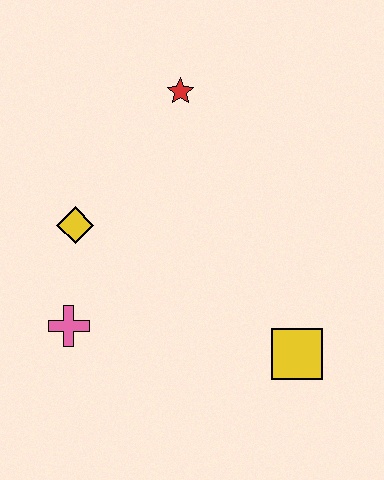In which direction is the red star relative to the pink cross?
The red star is above the pink cross.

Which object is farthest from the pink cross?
The red star is farthest from the pink cross.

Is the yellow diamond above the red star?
No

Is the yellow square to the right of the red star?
Yes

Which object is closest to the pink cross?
The yellow diamond is closest to the pink cross.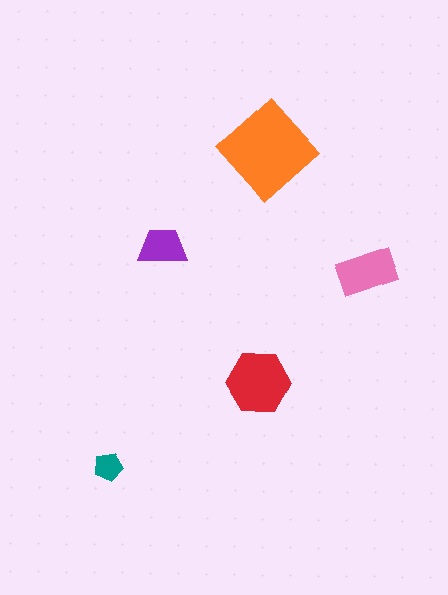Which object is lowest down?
The teal pentagon is bottommost.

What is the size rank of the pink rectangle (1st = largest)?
3rd.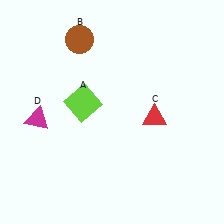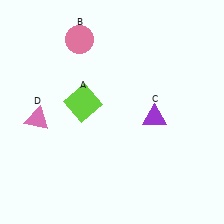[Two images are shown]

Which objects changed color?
B changed from brown to pink. C changed from red to purple. D changed from magenta to pink.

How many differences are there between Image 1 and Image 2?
There are 3 differences between the two images.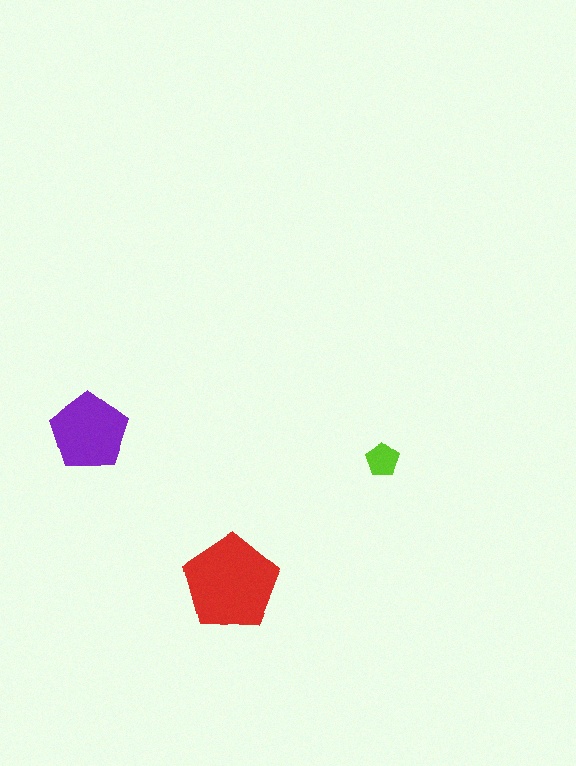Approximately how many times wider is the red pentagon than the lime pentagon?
About 3 times wider.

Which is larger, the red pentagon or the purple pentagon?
The red one.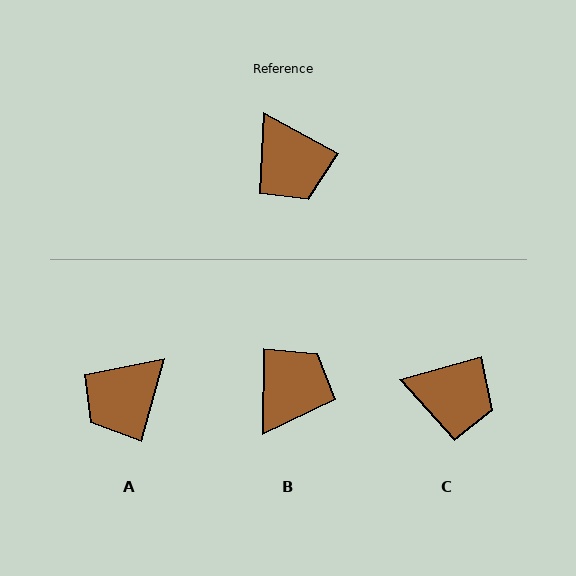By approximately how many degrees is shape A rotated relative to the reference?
Approximately 77 degrees clockwise.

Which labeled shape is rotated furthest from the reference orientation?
B, about 118 degrees away.